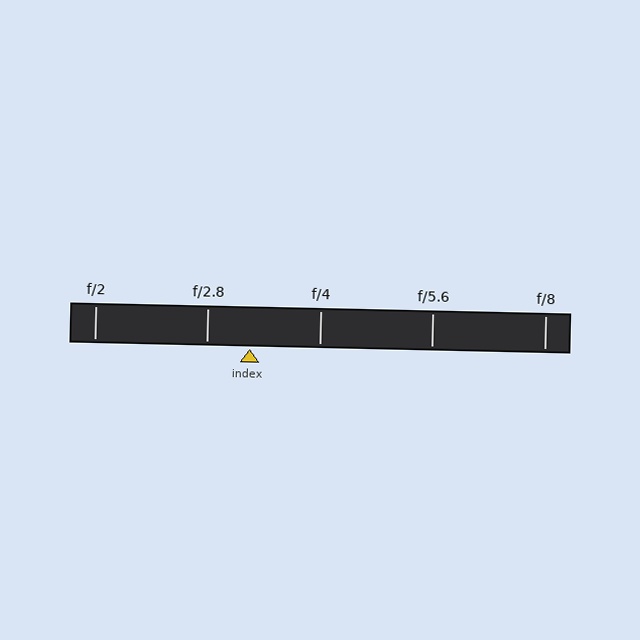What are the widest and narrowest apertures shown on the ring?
The widest aperture shown is f/2 and the narrowest is f/8.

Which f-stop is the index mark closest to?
The index mark is closest to f/2.8.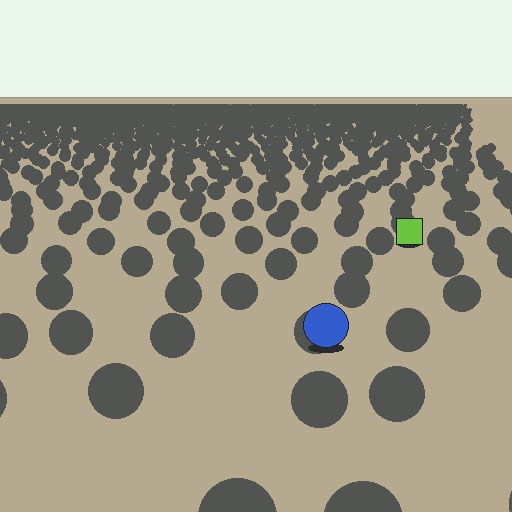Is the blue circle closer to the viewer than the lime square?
Yes. The blue circle is closer — you can tell from the texture gradient: the ground texture is coarser near it.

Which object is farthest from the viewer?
The lime square is farthest from the viewer. It appears smaller and the ground texture around it is denser.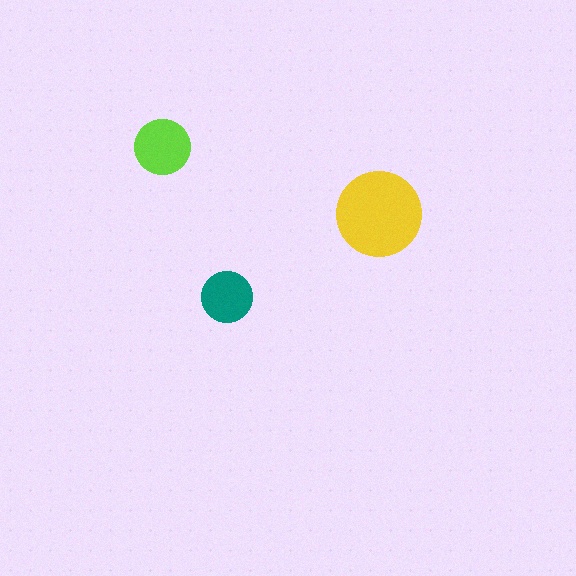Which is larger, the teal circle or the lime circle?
The lime one.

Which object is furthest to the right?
The yellow circle is rightmost.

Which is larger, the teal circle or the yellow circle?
The yellow one.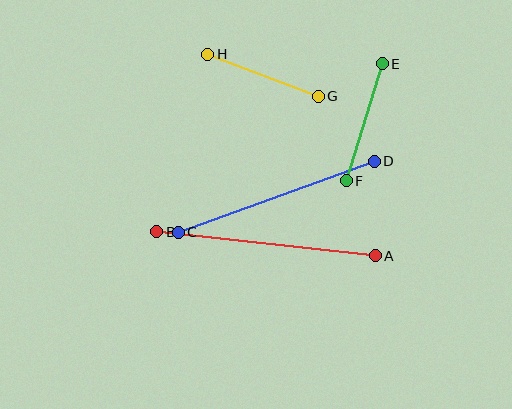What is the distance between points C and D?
The distance is approximately 208 pixels.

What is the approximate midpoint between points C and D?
The midpoint is at approximately (276, 197) pixels.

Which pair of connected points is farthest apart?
Points A and B are farthest apart.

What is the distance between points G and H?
The distance is approximately 118 pixels.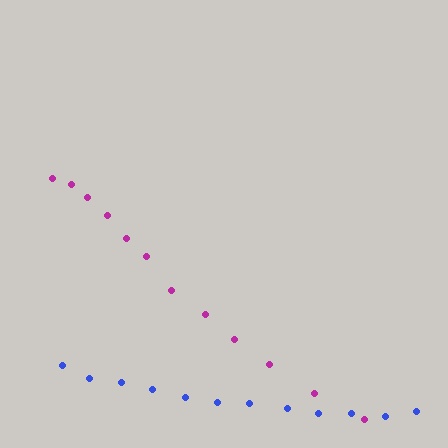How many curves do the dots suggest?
There are 2 distinct paths.